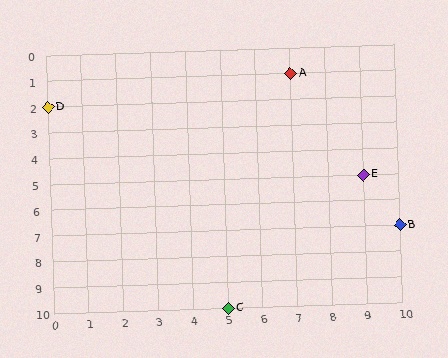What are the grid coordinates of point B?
Point B is at grid coordinates (10, 7).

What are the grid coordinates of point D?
Point D is at grid coordinates (0, 2).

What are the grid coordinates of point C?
Point C is at grid coordinates (5, 10).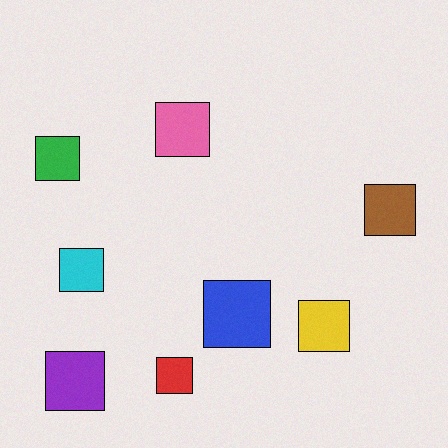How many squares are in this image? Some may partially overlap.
There are 8 squares.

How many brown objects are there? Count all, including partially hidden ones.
There is 1 brown object.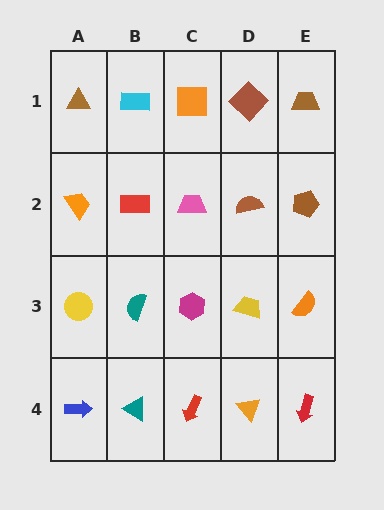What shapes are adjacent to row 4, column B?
A teal semicircle (row 3, column B), a blue arrow (row 4, column A), a red arrow (row 4, column C).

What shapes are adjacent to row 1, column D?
A brown semicircle (row 2, column D), an orange square (row 1, column C), a brown trapezoid (row 1, column E).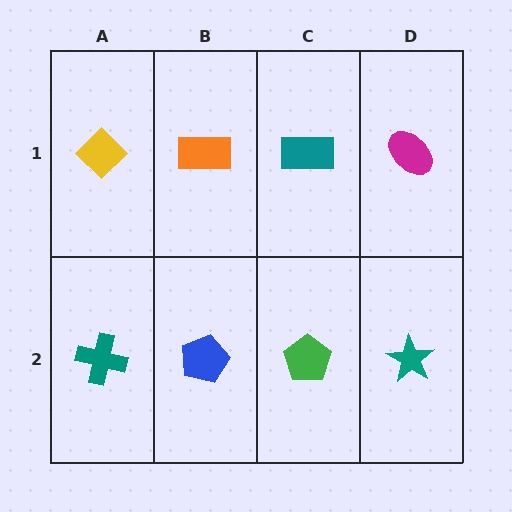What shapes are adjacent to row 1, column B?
A blue pentagon (row 2, column B), a yellow diamond (row 1, column A), a teal rectangle (row 1, column C).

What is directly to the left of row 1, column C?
An orange rectangle.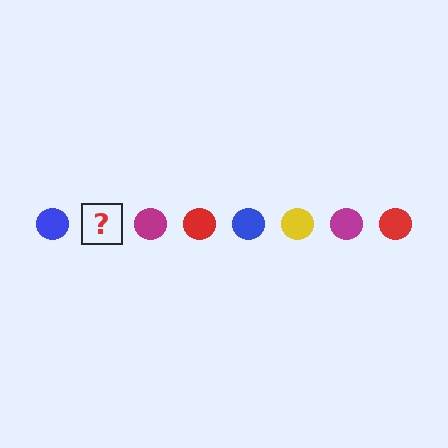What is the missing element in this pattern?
The missing element is a yellow circle.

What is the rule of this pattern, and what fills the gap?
The rule is that the pattern cycles through blue, yellow, magenta, red circles. The gap should be filled with a yellow circle.